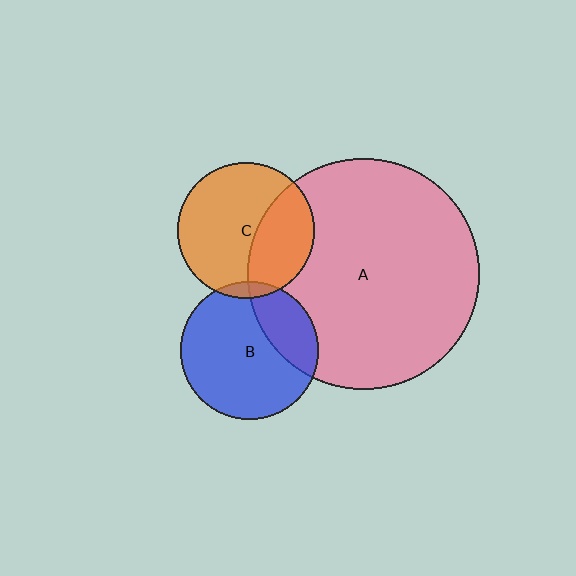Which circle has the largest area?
Circle A (pink).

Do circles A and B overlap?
Yes.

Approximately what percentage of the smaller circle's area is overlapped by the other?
Approximately 25%.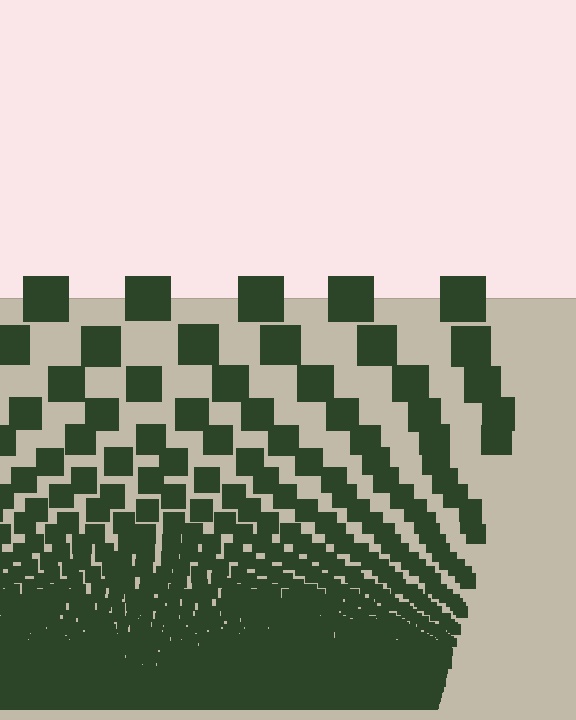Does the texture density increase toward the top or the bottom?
Density increases toward the bottom.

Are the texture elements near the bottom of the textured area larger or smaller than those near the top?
Smaller. The gradient is inverted — elements near the bottom are smaller and denser.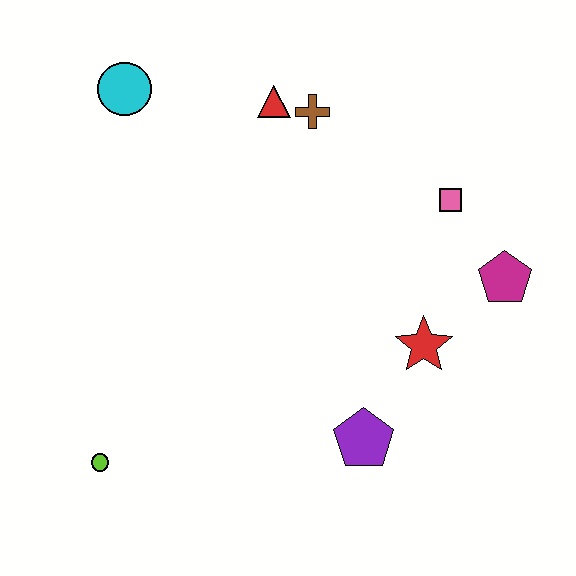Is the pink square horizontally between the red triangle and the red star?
No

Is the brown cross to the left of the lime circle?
No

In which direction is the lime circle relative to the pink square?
The lime circle is to the left of the pink square.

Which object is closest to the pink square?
The magenta pentagon is closest to the pink square.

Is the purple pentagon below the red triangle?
Yes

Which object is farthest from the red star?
The cyan circle is farthest from the red star.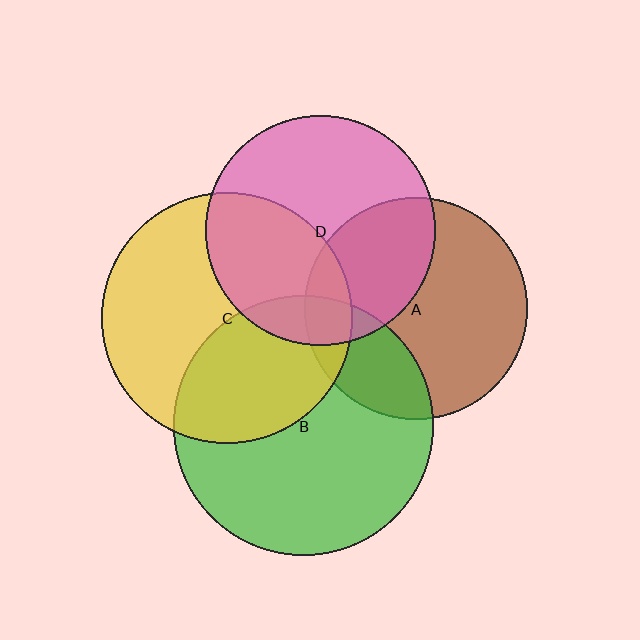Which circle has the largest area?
Circle B (green).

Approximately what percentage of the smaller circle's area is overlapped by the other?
Approximately 10%.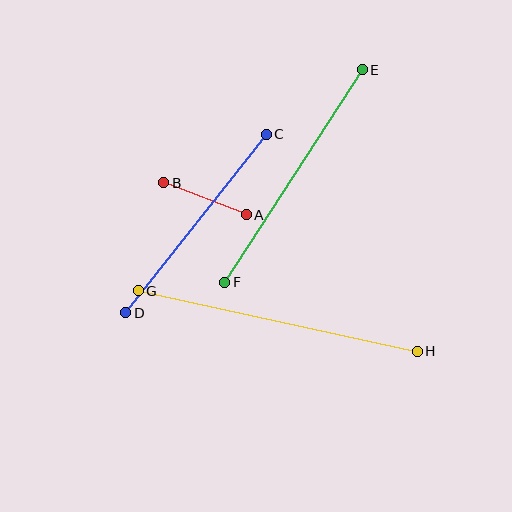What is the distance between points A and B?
The distance is approximately 88 pixels.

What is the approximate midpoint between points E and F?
The midpoint is at approximately (294, 176) pixels.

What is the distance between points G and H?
The distance is approximately 286 pixels.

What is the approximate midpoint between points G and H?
The midpoint is at approximately (278, 321) pixels.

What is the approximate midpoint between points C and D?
The midpoint is at approximately (196, 223) pixels.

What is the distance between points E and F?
The distance is approximately 253 pixels.